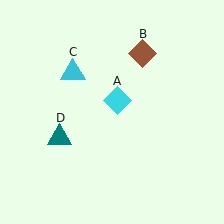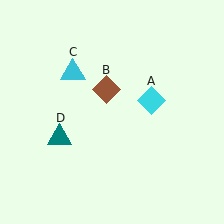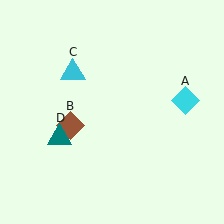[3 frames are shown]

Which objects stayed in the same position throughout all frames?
Cyan triangle (object C) and teal triangle (object D) remained stationary.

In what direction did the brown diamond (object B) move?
The brown diamond (object B) moved down and to the left.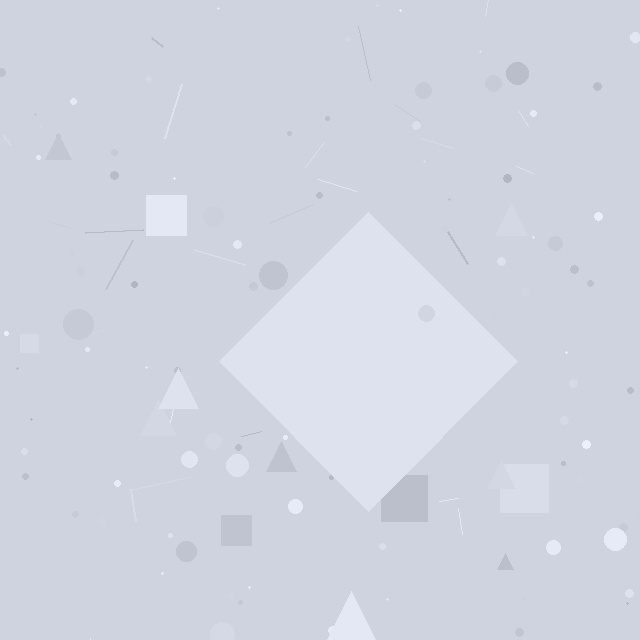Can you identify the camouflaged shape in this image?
The camouflaged shape is a diamond.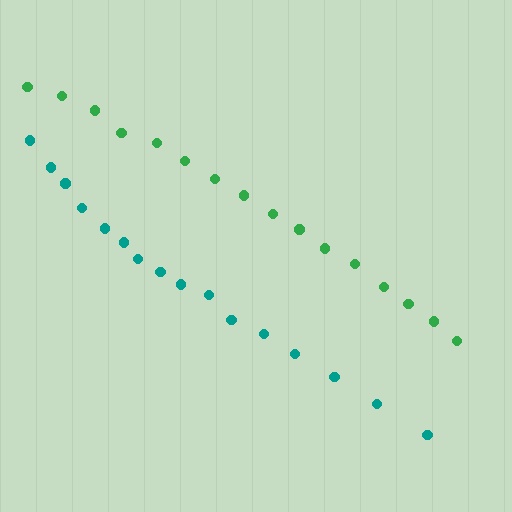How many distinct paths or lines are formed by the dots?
There are 2 distinct paths.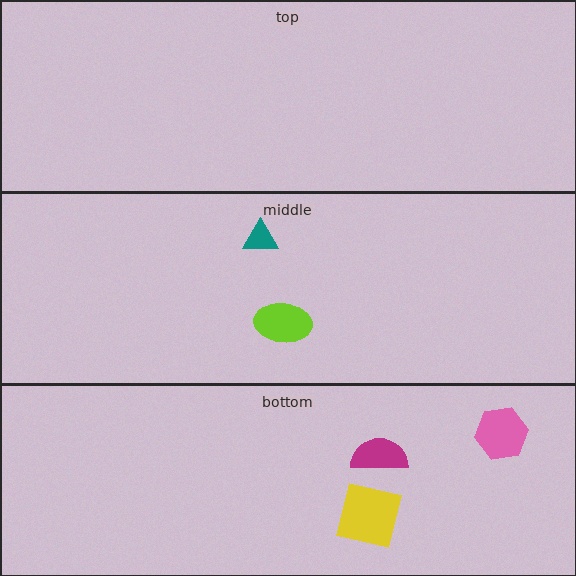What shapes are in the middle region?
The teal triangle, the lime ellipse.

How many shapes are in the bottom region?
3.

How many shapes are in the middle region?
2.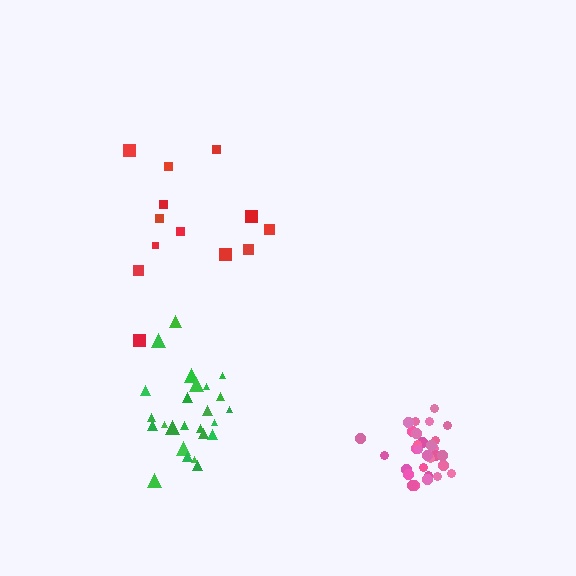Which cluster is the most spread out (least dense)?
Red.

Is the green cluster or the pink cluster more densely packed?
Pink.